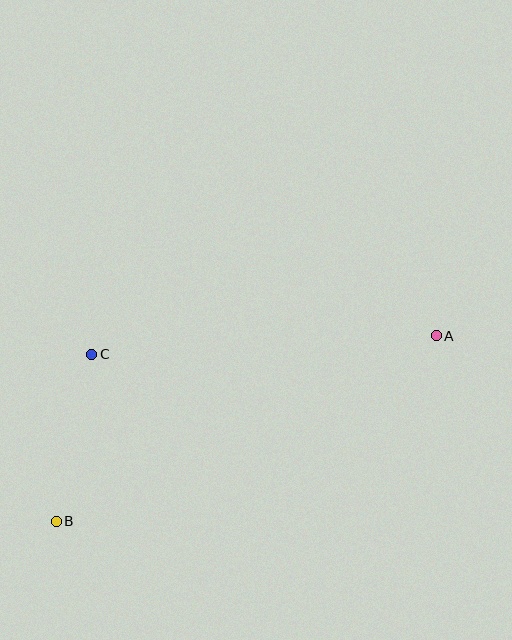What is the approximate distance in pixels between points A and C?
The distance between A and C is approximately 345 pixels.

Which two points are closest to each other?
Points B and C are closest to each other.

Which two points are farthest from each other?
Points A and B are farthest from each other.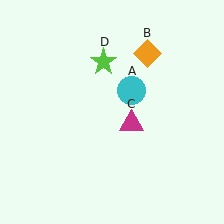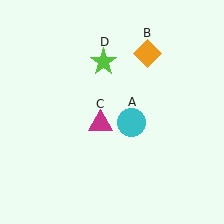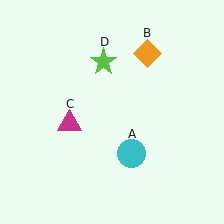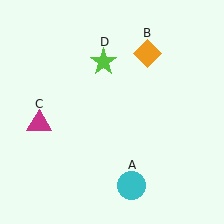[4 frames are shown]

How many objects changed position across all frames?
2 objects changed position: cyan circle (object A), magenta triangle (object C).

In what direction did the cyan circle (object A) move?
The cyan circle (object A) moved down.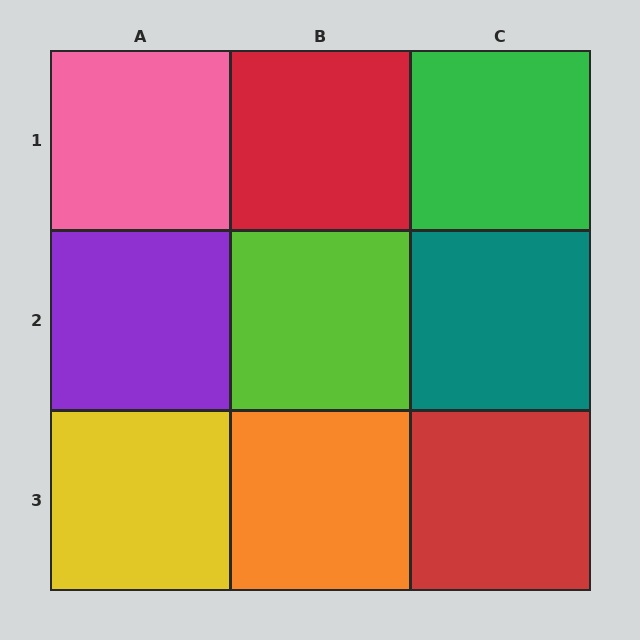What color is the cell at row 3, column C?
Red.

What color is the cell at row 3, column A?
Yellow.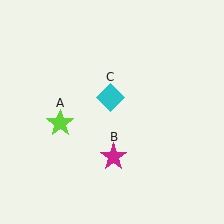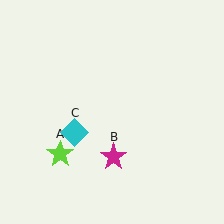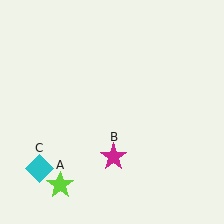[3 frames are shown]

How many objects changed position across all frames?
2 objects changed position: lime star (object A), cyan diamond (object C).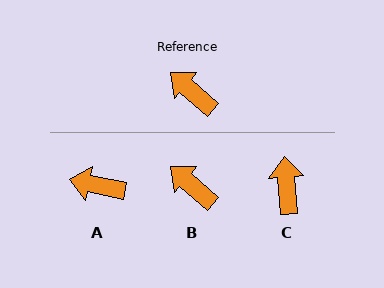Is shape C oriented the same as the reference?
No, it is off by about 44 degrees.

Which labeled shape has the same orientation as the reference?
B.